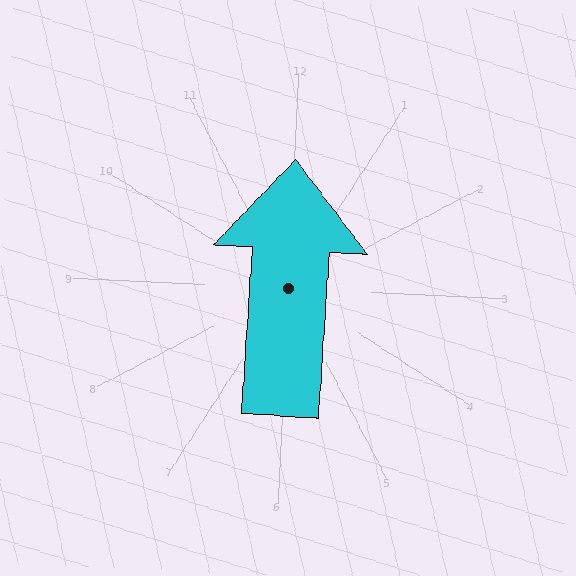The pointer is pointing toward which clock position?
Roughly 12 o'clock.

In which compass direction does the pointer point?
North.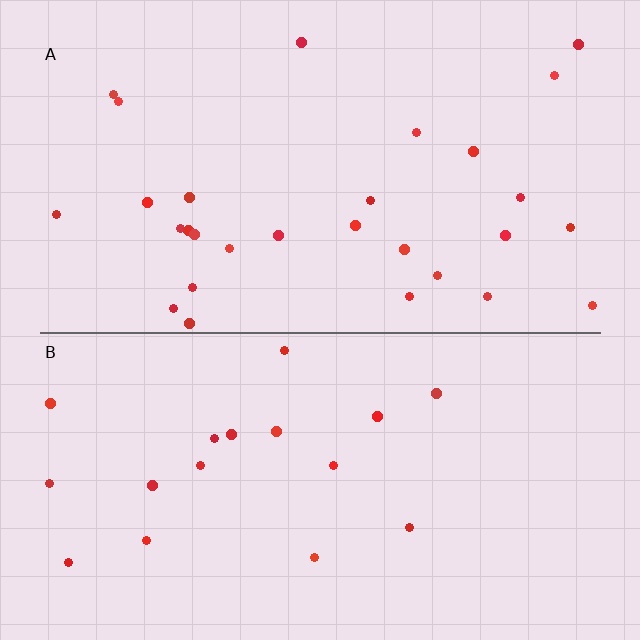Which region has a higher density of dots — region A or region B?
A (the top).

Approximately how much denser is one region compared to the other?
Approximately 1.7× — region A over region B.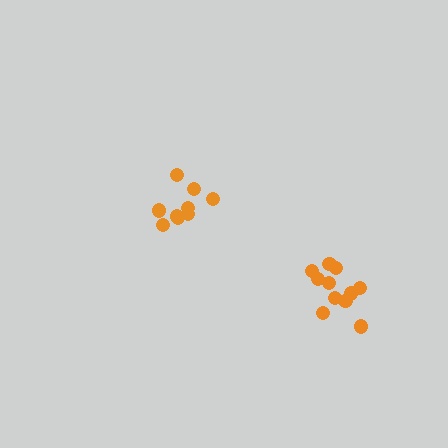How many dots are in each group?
Group 1: 10 dots, Group 2: 11 dots (21 total).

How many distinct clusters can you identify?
There are 2 distinct clusters.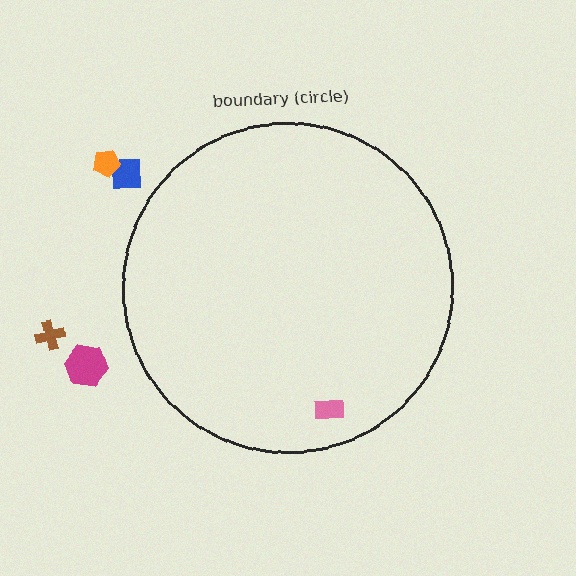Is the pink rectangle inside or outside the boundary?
Inside.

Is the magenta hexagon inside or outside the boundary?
Outside.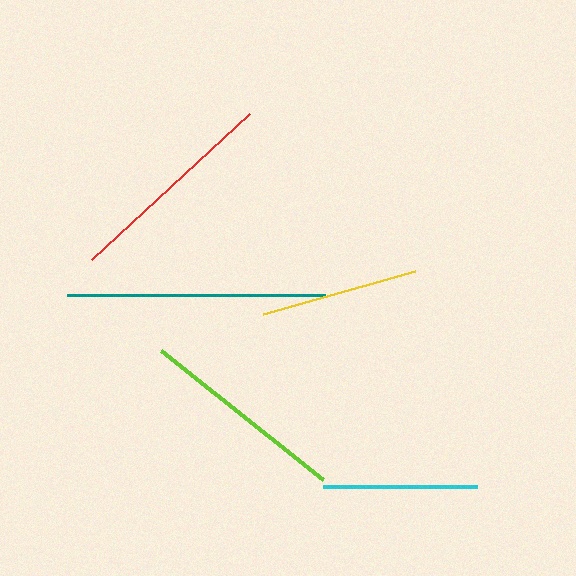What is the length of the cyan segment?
The cyan segment is approximately 154 pixels long.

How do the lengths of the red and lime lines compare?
The red and lime lines are approximately the same length.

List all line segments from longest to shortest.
From longest to shortest: teal, red, lime, yellow, cyan.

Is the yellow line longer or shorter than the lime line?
The lime line is longer than the yellow line.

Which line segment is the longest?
The teal line is the longest at approximately 259 pixels.